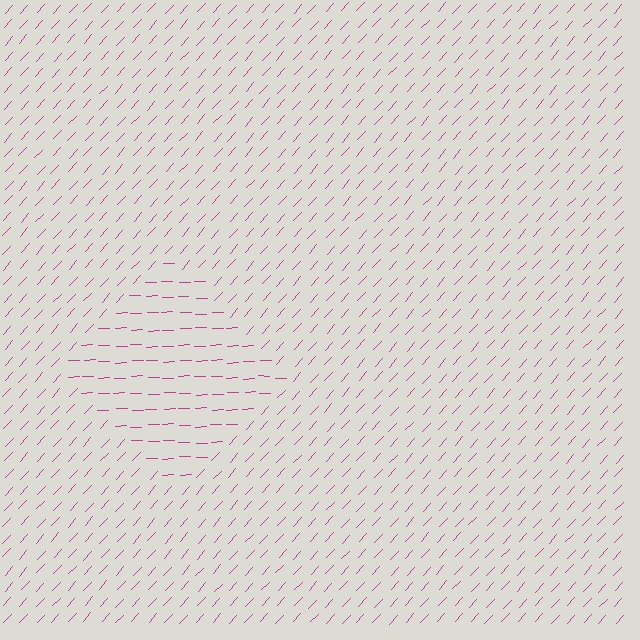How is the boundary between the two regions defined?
The boundary is defined purely by a change in line orientation (approximately 45 degrees difference). All lines are the same color and thickness.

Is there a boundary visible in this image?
Yes, there is a texture boundary formed by a change in line orientation.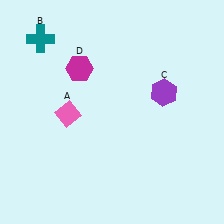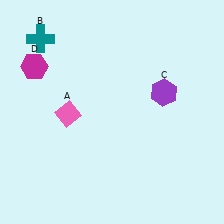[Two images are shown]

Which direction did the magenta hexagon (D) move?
The magenta hexagon (D) moved left.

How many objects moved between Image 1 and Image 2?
1 object moved between the two images.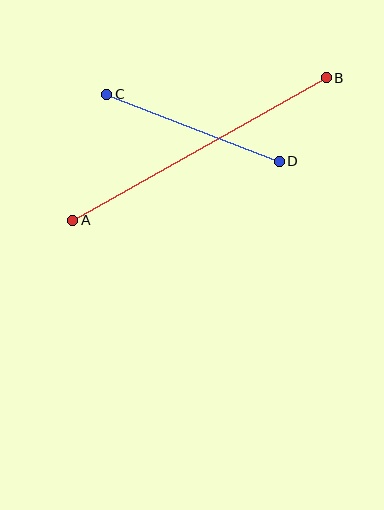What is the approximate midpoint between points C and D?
The midpoint is at approximately (193, 128) pixels.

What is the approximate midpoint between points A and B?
The midpoint is at approximately (200, 149) pixels.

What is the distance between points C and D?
The distance is approximately 185 pixels.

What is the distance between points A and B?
The distance is approximately 291 pixels.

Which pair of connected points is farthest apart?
Points A and B are farthest apart.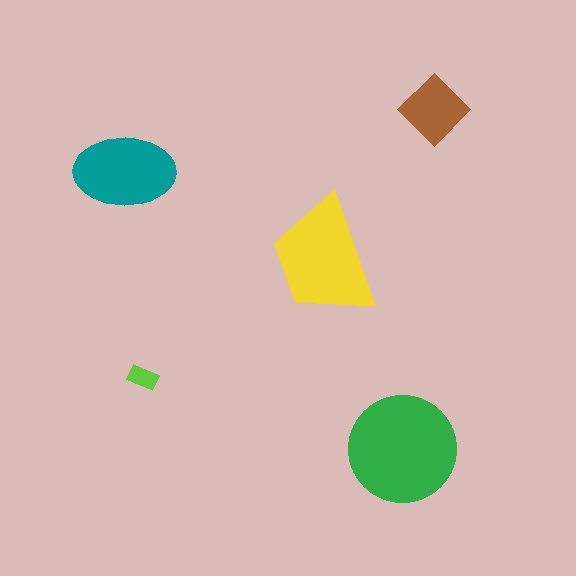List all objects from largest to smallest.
The green circle, the yellow trapezoid, the teal ellipse, the brown diamond, the lime rectangle.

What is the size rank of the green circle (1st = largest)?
1st.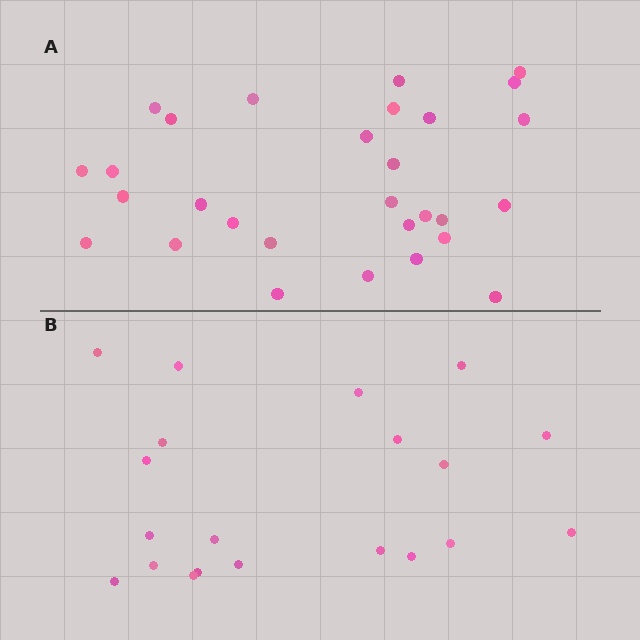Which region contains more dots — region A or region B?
Region A (the top region) has more dots.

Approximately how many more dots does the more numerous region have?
Region A has roughly 8 or so more dots than region B.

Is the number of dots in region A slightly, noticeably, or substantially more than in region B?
Region A has substantially more. The ratio is roughly 1.4 to 1.